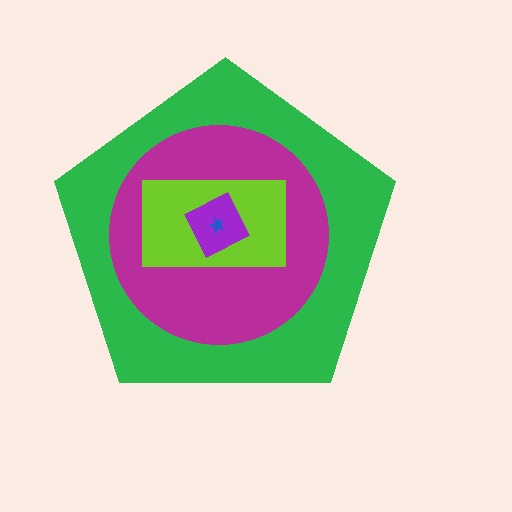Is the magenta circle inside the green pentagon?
Yes.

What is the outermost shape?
The green pentagon.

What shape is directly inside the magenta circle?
The lime rectangle.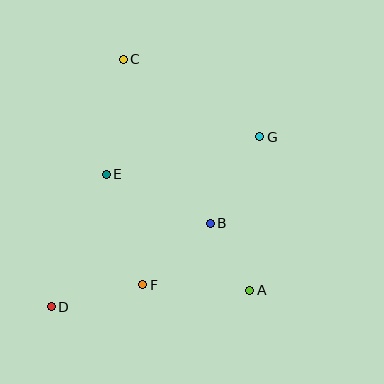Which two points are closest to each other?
Points A and B are closest to each other.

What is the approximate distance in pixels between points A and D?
The distance between A and D is approximately 199 pixels.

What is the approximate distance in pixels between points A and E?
The distance between A and E is approximately 184 pixels.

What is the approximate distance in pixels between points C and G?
The distance between C and G is approximately 157 pixels.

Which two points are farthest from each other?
Points D and G are farthest from each other.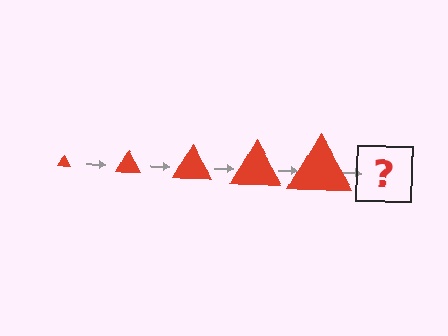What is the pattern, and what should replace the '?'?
The pattern is that the triangle gets progressively larger each step. The '?' should be a red triangle, larger than the previous one.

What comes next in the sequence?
The next element should be a red triangle, larger than the previous one.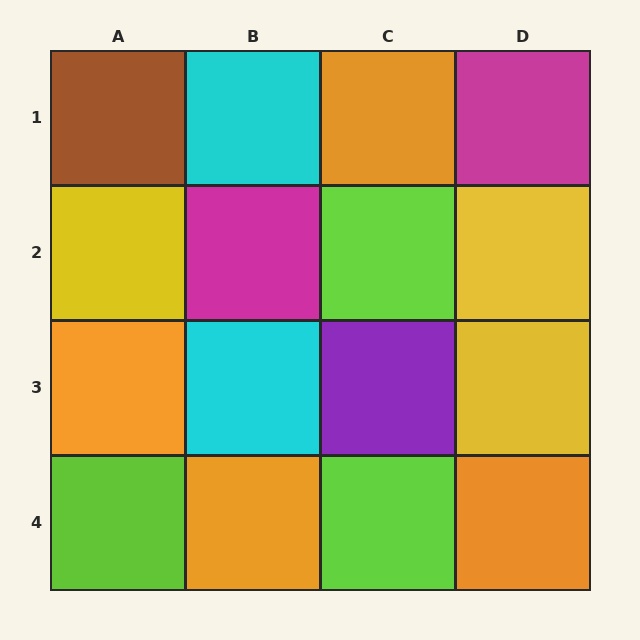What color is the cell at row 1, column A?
Brown.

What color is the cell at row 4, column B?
Orange.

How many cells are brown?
1 cell is brown.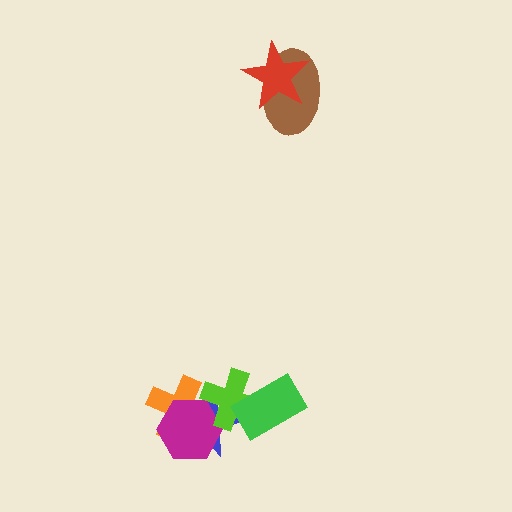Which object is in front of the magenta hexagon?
The lime cross is in front of the magenta hexagon.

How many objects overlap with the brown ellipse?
1 object overlaps with the brown ellipse.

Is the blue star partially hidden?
Yes, it is partially covered by another shape.